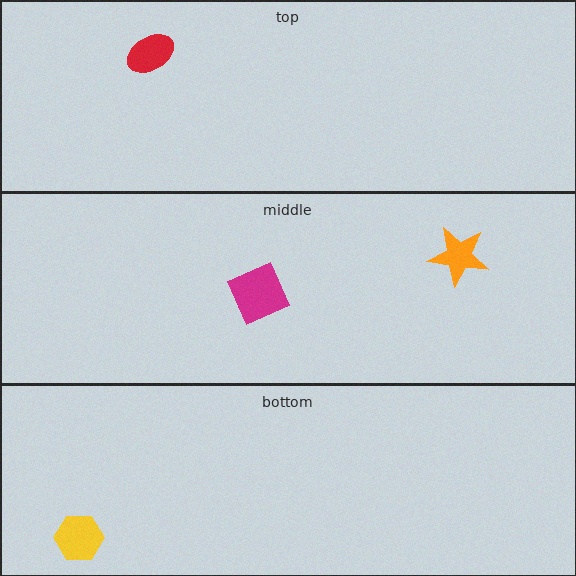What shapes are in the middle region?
The magenta square, the orange star.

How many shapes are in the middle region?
2.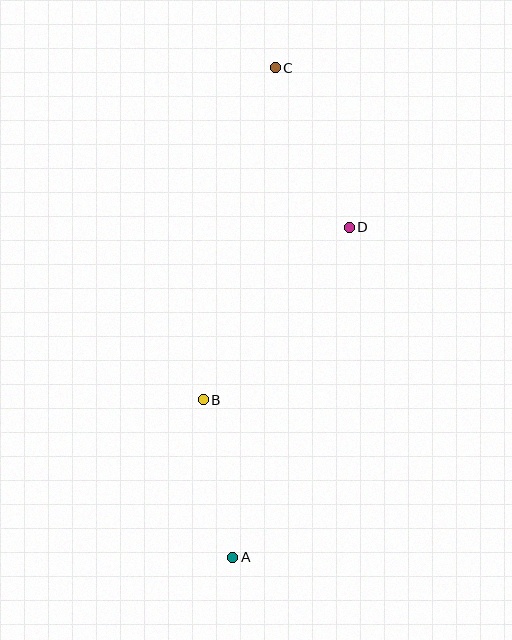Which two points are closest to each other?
Points A and B are closest to each other.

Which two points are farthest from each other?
Points A and C are farthest from each other.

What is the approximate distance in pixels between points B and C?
The distance between B and C is approximately 340 pixels.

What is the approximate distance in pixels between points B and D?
The distance between B and D is approximately 226 pixels.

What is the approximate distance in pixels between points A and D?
The distance between A and D is approximately 350 pixels.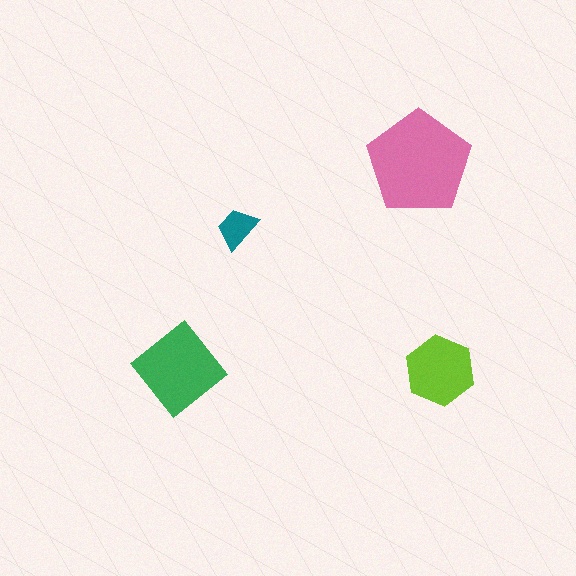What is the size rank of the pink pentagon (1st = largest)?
1st.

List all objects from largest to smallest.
The pink pentagon, the green diamond, the lime hexagon, the teal trapezoid.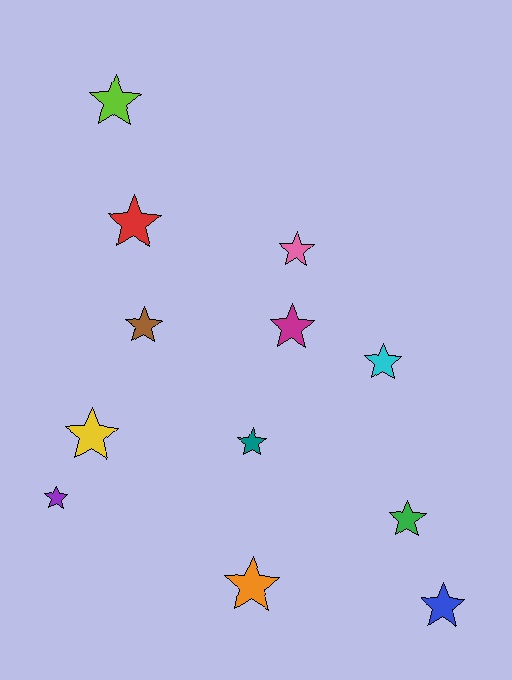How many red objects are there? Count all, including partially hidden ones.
There is 1 red object.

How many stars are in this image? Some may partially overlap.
There are 12 stars.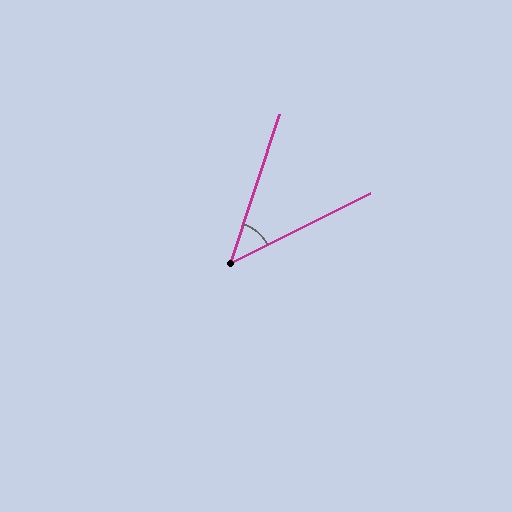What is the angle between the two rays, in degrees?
Approximately 45 degrees.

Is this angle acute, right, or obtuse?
It is acute.